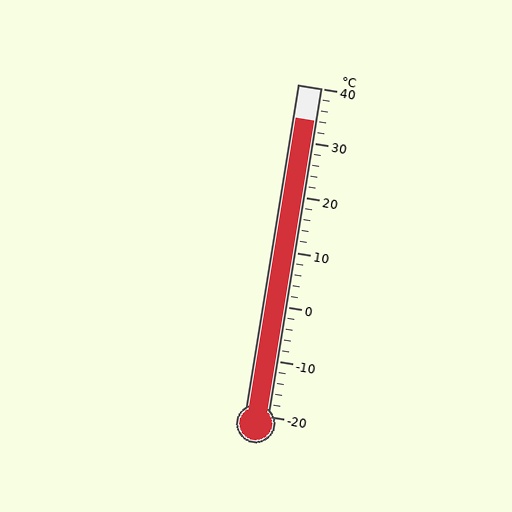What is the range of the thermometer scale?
The thermometer scale ranges from -20°C to 40°C.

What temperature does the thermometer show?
The thermometer shows approximately 34°C.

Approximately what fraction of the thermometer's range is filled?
The thermometer is filled to approximately 90% of its range.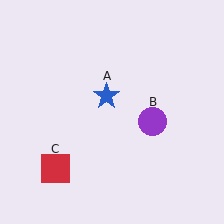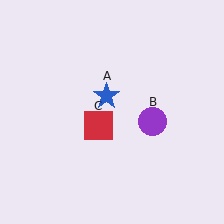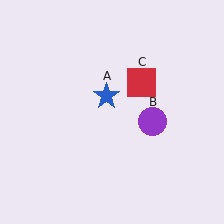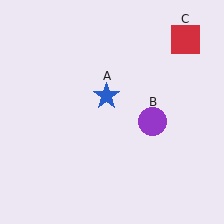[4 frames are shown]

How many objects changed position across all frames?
1 object changed position: red square (object C).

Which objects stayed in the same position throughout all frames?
Blue star (object A) and purple circle (object B) remained stationary.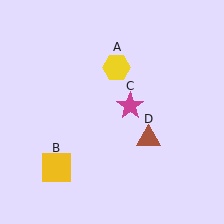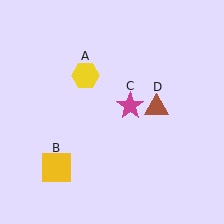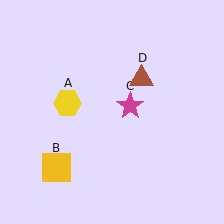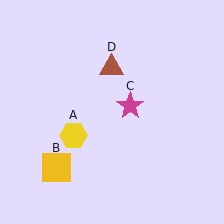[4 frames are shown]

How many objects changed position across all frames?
2 objects changed position: yellow hexagon (object A), brown triangle (object D).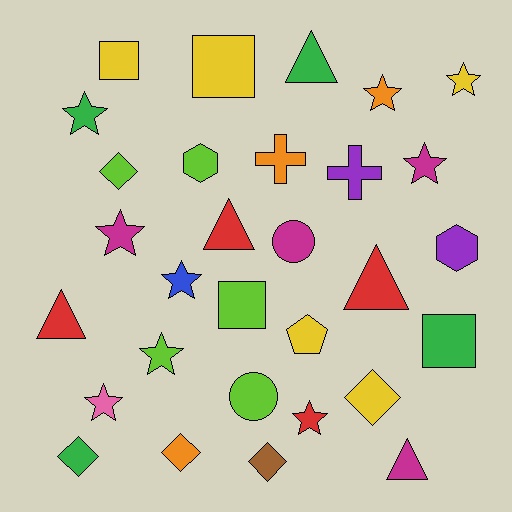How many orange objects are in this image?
There are 3 orange objects.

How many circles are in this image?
There are 2 circles.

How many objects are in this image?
There are 30 objects.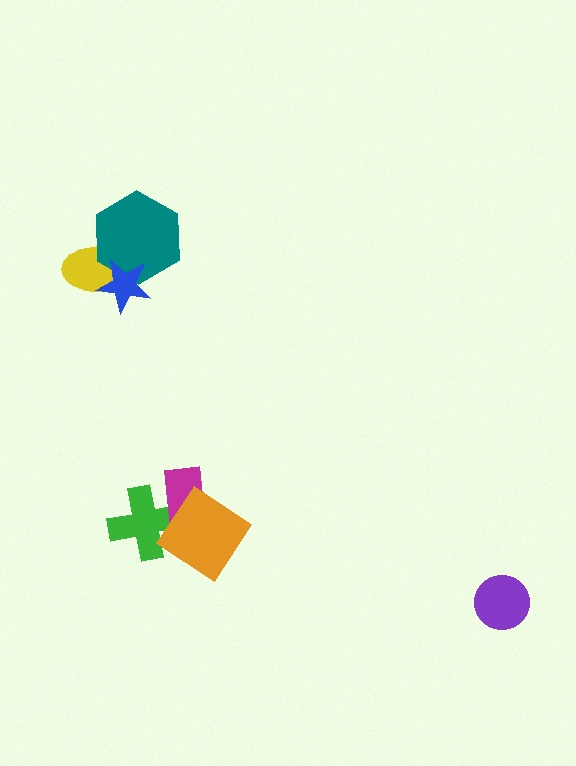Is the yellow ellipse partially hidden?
Yes, it is partially covered by another shape.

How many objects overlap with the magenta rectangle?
2 objects overlap with the magenta rectangle.